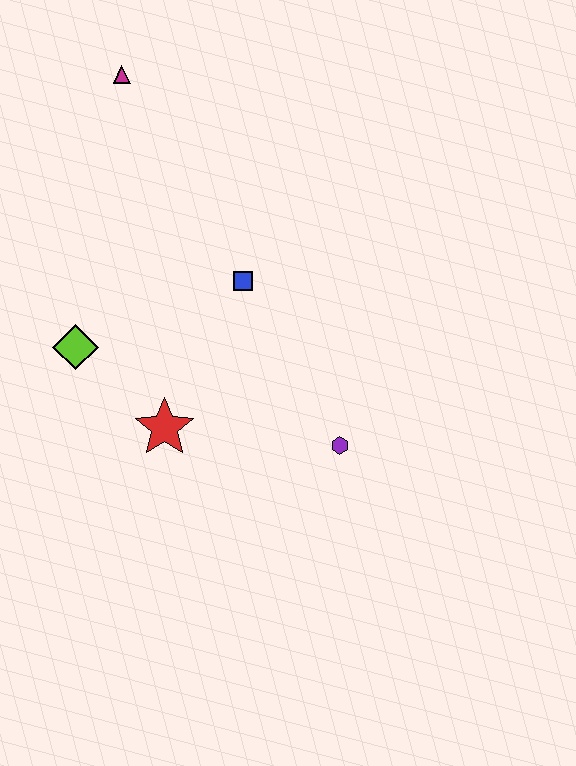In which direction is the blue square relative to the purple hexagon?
The blue square is above the purple hexagon.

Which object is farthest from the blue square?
The magenta triangle is farthest from the blue square.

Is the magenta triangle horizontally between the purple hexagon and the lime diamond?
Yes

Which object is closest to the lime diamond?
The red star is closest to the lime diamond.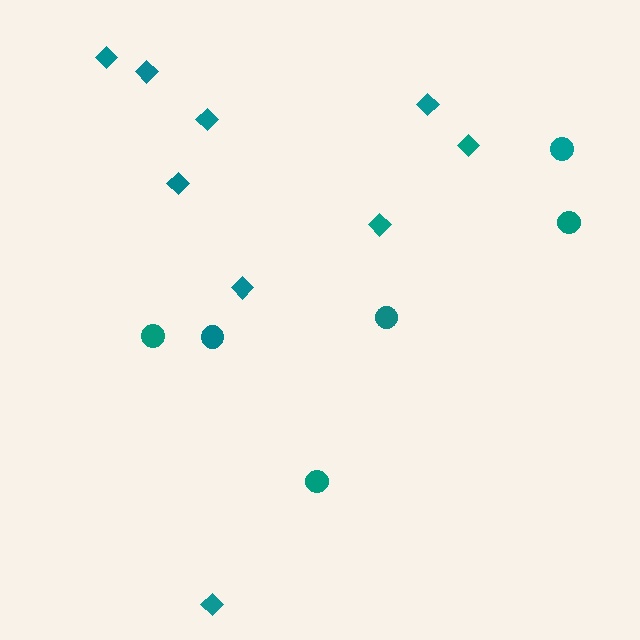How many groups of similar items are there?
There are 2 groups: one group of diamonds (9) and one group of circles (6).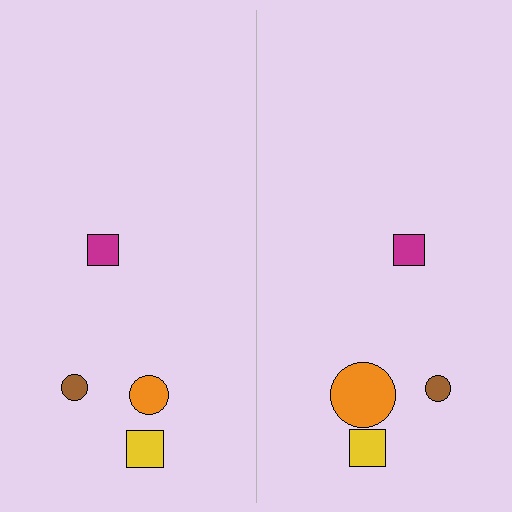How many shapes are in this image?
There are 8 shapes in this image.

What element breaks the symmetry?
The orange circle on the right side has a different size than its mirror counterpart.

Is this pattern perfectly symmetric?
No, the pattern is not perfectly symmetric. The orange circle on the right side has a different size than its mirror counterpart.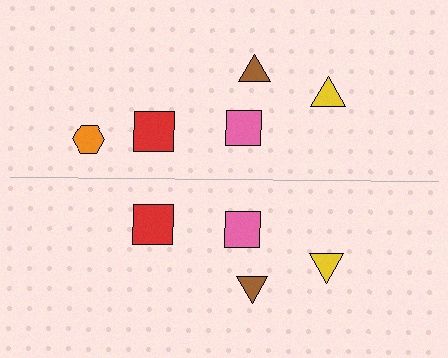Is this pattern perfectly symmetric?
No, the pattern is not perfectly symmetric. A orange hexagon is missing from the bottom side.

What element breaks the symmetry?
A orange hexagon is missing from the bottom side.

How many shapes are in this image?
There are 9 shapes in this image.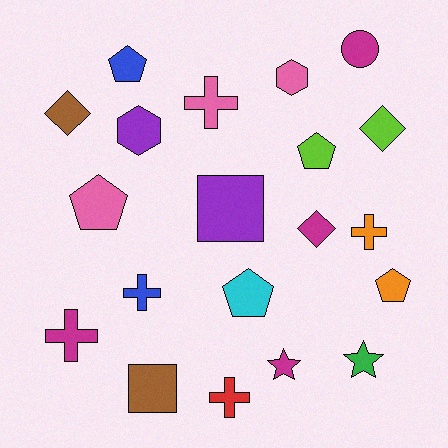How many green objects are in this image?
There is 1 green object.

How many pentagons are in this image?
There are 5 pentagons.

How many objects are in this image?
There are 20 objects.